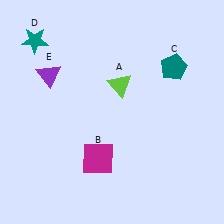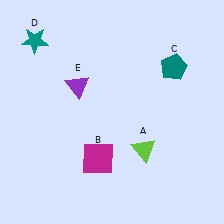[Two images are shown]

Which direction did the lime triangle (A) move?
The lime triangle (A) moved down.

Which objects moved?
The objects that moved are: the lime triangle (A), the purple triangle (E).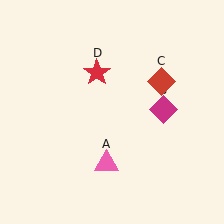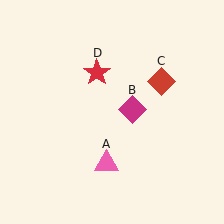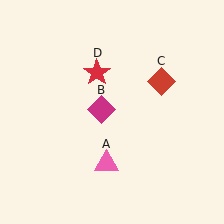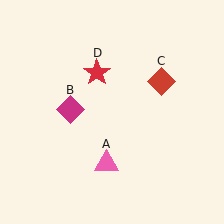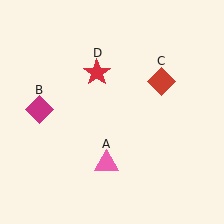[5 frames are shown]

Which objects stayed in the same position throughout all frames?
Pink triangle (object A) and red diamond (object C) and red star (object D) remained stationary.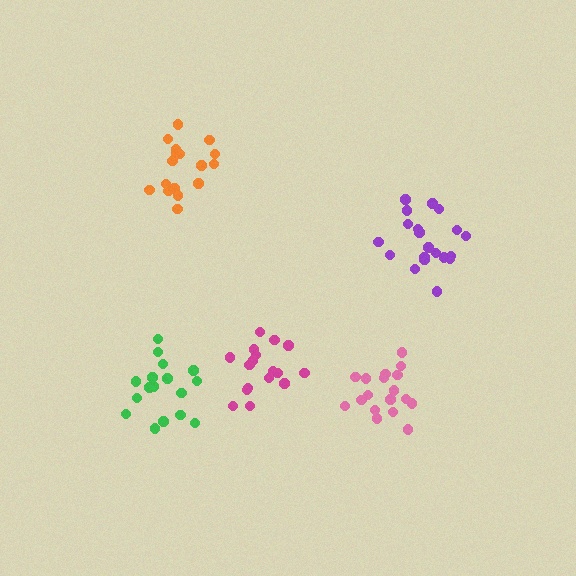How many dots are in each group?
Group 1: 20 dots, Group 2: 18 dots, Group 3: 17 dots, Group 4: 17 dots, Group 5: 17 dots (89 total).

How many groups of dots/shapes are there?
There are 5 groups.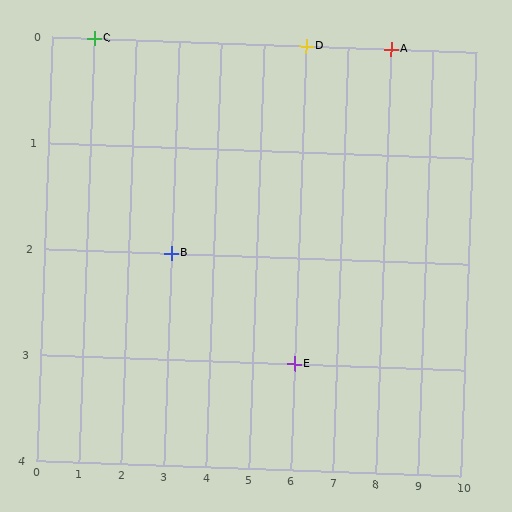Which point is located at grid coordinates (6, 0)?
Point D is at (6, 0).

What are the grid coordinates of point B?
Point B is at grid coordinates (3, 2).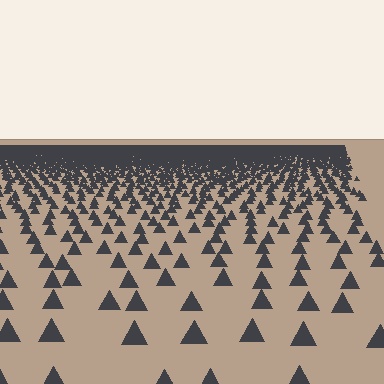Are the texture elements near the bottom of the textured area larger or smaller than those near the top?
Larger. Near the bottom, elements are closer to the viewer and appear at a bigger on-screen size.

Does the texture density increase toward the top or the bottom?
Density increases toward the top.